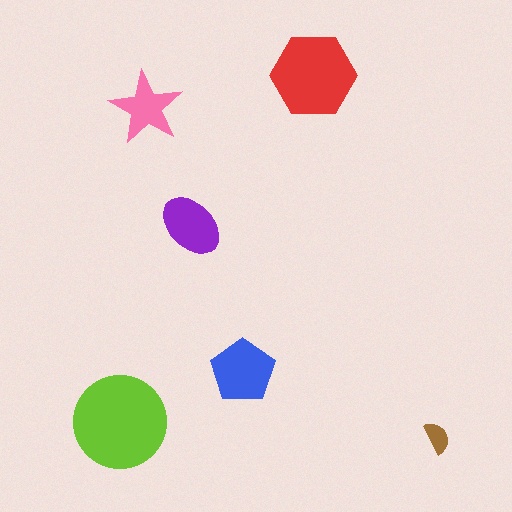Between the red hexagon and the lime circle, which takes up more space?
The lime circle.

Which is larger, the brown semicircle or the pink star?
The pink star.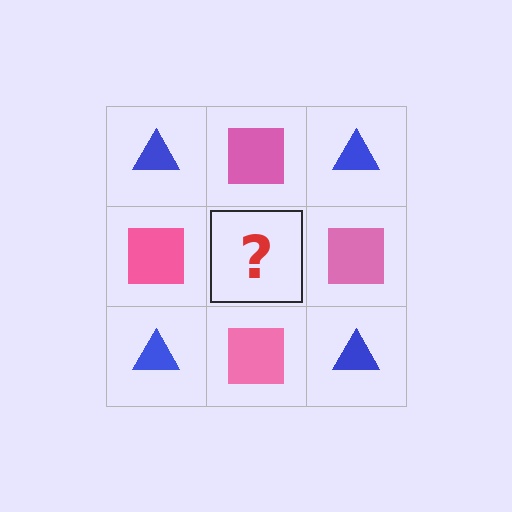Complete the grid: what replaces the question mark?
The question mark should be replaced with a blue triangle.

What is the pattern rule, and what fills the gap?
The rule is that it alternates blue triangle and pink square in a checkerboard pattern. The gap should be filled with a blue triangle.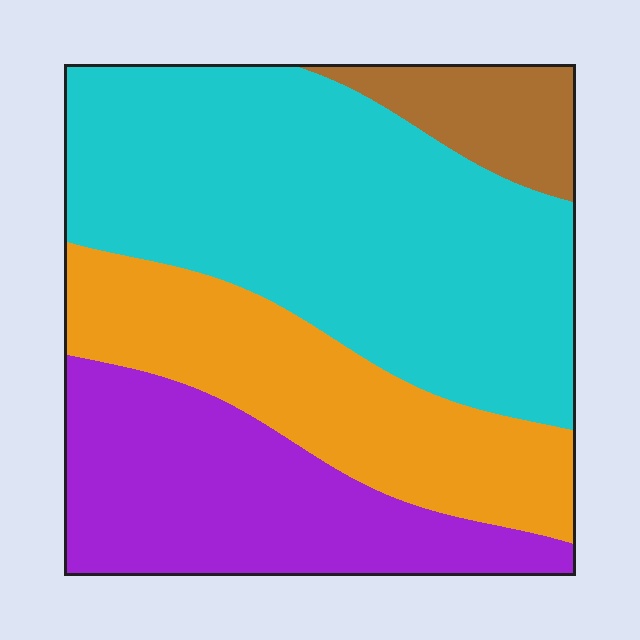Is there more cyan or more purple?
Cyan.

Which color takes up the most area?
Cyan, at roughly 45%.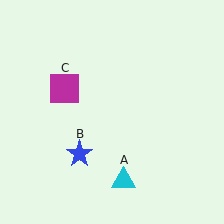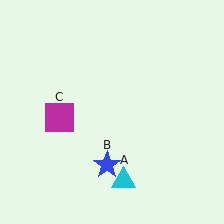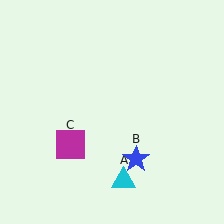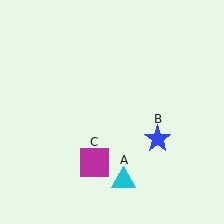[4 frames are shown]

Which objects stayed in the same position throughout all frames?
Cyan triangle (object A) remained stationary.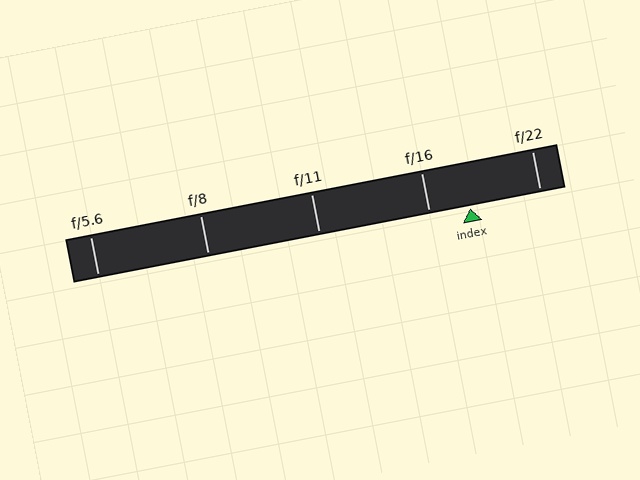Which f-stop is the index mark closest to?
The index mark is closest to f/16.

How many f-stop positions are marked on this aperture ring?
There are 5 f-stop positions marked.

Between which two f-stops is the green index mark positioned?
The index mark is between f/16 and f/22.